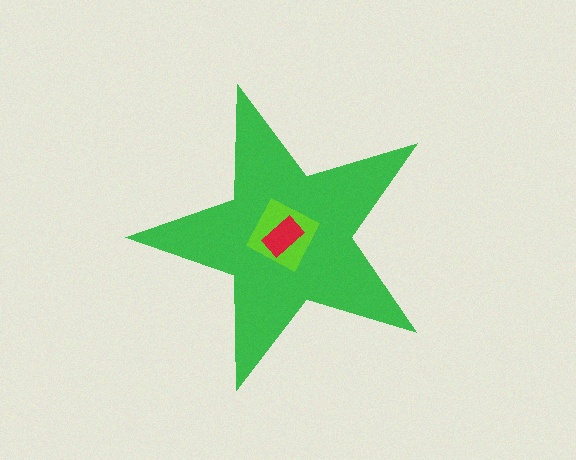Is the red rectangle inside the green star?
Yes.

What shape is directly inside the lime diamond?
The red rectangle.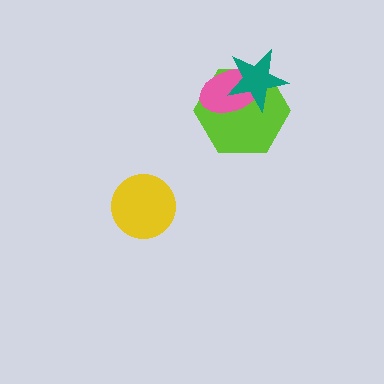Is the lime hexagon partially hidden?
Yes, it is partially covered by another shape.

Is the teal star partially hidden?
No, no other shape covers it.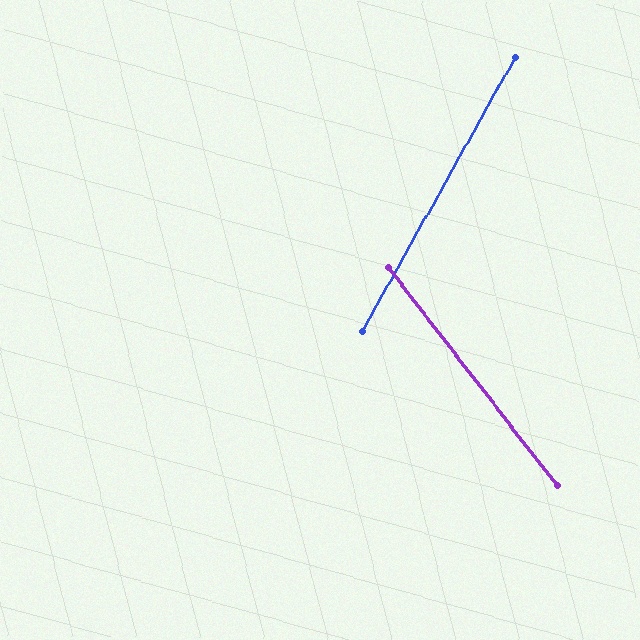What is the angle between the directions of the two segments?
Approximately 67 degrees.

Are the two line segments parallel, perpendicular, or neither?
Neither parallel nor perpendicular — they differ by about 67°.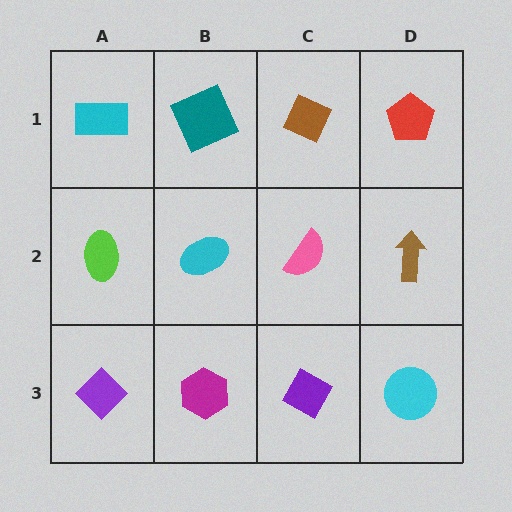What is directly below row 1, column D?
A brown arrow.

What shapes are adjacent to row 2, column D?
A red pentagon (row 1, column D), a cyan circle (row 3, column D), a pink semicircle (row 2, column C).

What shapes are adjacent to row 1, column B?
A cyan ellipse (row 2, column B), a cyan rectangle (row 1, column A), a brown diamond (row 1, column C).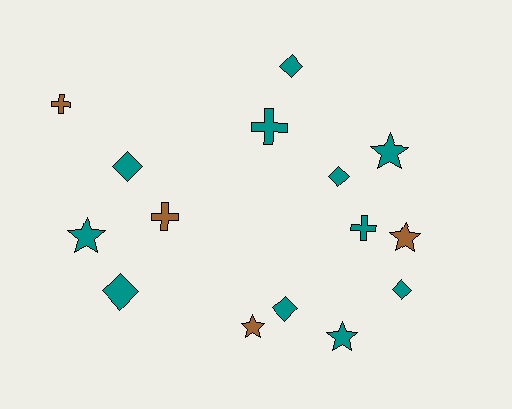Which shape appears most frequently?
Diamond, with 6 objects.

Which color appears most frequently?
Teal, with 11 objects.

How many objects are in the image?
There are 15 objects.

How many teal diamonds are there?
There are 6 teal diamonds.